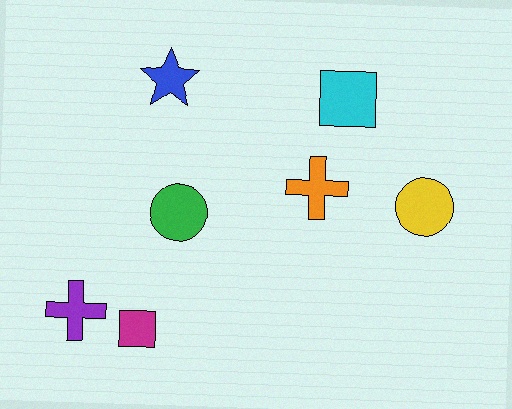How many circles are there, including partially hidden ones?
There are 2 circles.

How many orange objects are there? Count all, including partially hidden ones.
There is 1 orange object.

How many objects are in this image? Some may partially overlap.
There are 7 objects.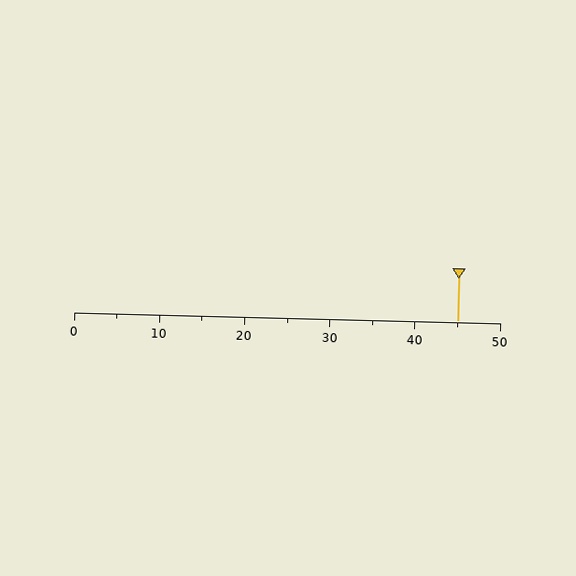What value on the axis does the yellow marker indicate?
The marker indicates approximately 45.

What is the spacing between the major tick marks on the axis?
The major ticks are spaced 10 apart.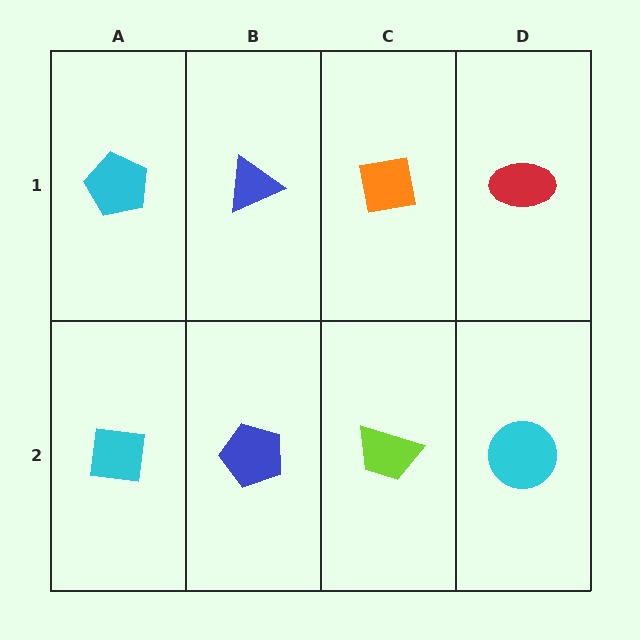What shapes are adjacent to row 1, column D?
A cyan circle (row 2, column D), an orange square (row 1, column C).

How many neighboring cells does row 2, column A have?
2.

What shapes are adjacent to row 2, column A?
A cyan pentagon (row 1, column A), a blue pentagon (row 2, column B).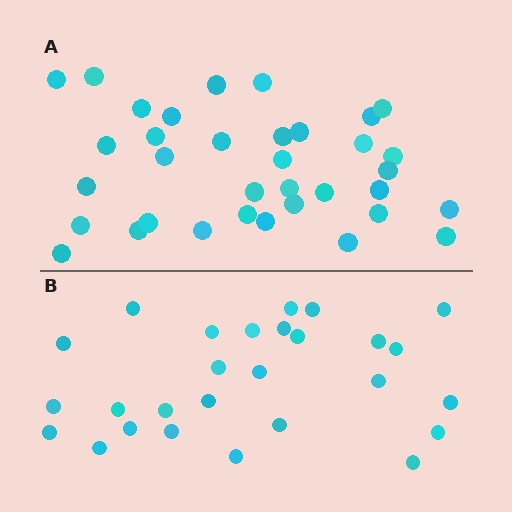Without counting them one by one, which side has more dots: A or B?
Region A (the top region) has more dots.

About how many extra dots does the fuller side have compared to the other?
Region A has roughly 8 or so more dots than region B.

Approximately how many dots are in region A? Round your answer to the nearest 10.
About 40 dots. (The exact count is 35, which rounds to 40.)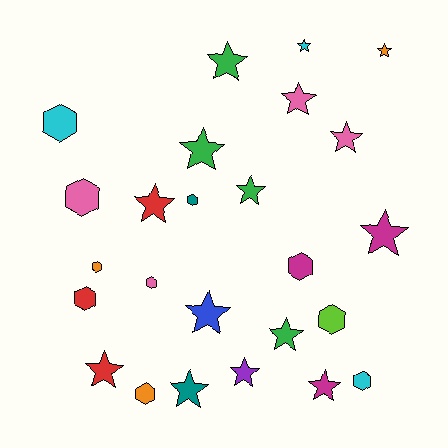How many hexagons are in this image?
There are 10 hexagons.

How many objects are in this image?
There are 25 objects.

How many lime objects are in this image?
There is 1 lime object.